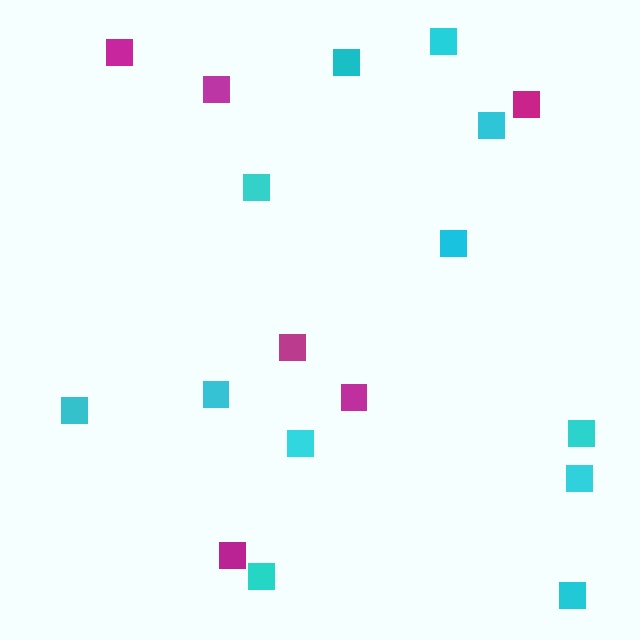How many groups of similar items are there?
There are 2 groups: one group of magenta squares (6) and one group of cyan squares (12).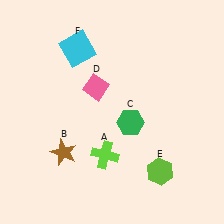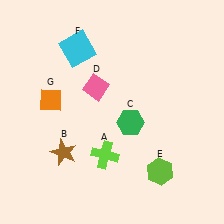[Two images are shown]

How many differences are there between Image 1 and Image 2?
There is 1 difference between the two images.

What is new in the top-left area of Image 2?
An orange diamond (G) was added in the top-left area of Image 2.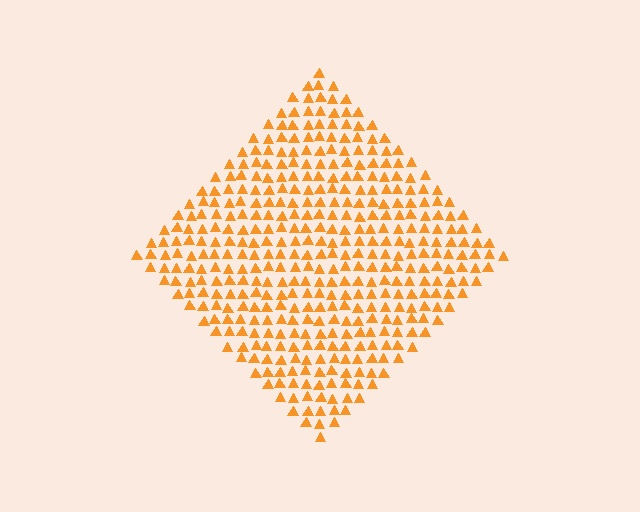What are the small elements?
The small elements are triangles.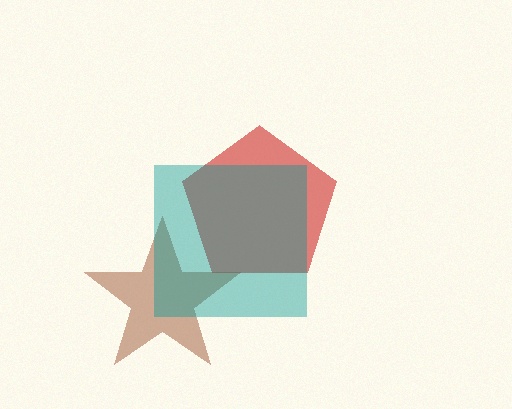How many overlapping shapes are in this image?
There are 3 overlapping shapes in the image.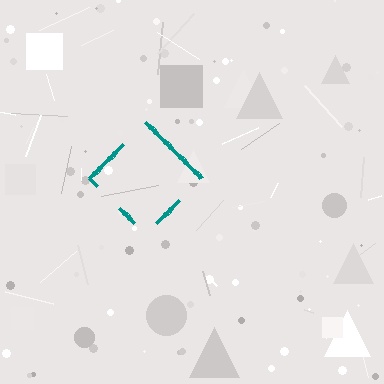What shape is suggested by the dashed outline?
The dashed outline suggests a diamond.